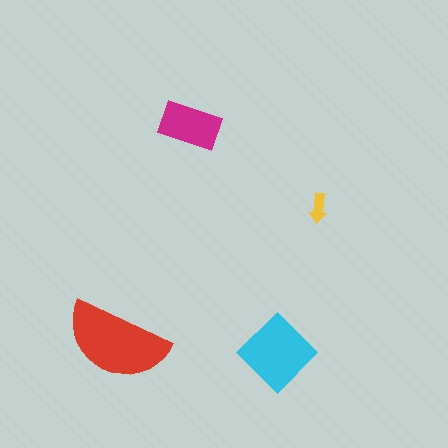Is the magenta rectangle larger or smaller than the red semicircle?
Smaller.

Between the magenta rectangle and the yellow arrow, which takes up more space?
The magenta rectangle.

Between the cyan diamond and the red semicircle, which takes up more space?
The red semicircle.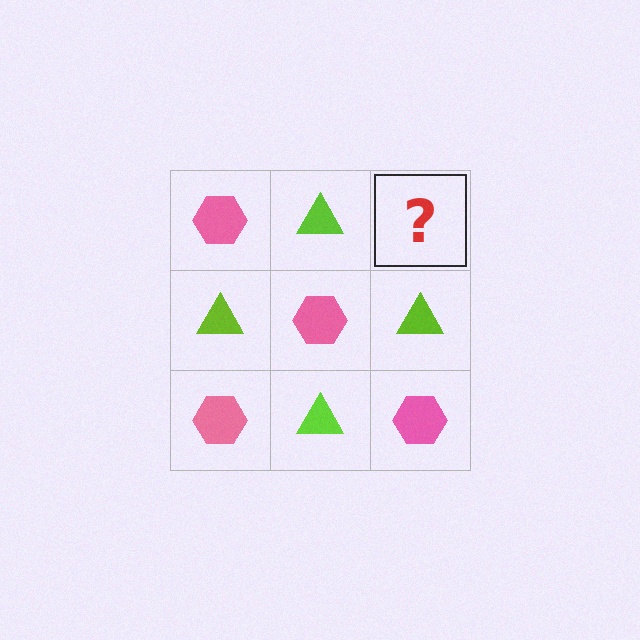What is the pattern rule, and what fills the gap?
The rule is that it alternates pink hexagon and lime triangle in a checkerboard pattern. The gap should be filled with a pink hexagon.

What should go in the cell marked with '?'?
The missing cell should contain a pink hexagon.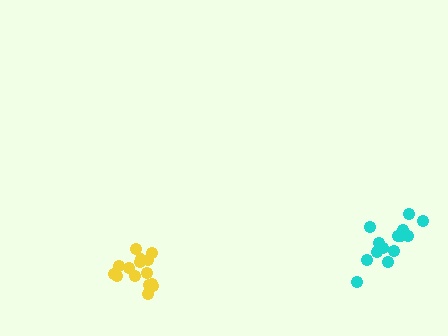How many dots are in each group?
Group 1: 15 dots, Group 2: 14 dots (29 total).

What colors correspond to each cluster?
The clusters are colored: yellow, cyan.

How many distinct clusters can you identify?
There are 2 distinct clusters.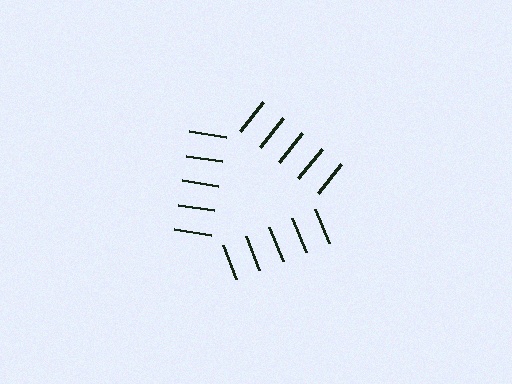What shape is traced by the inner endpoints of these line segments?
An illusory triangle — the line segments terminate on its edges but no continuous stroke is drawn.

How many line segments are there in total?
15 — 5 along each of the 3 edges.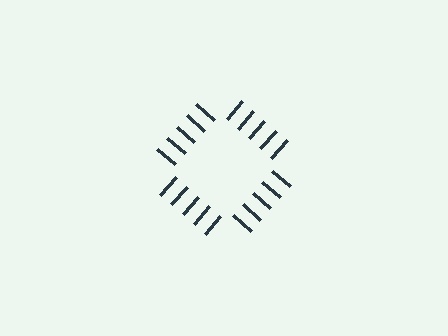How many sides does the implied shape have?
4 sides — the line-ends trace a square.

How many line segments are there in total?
20 — 5 along each of the 4 edges.